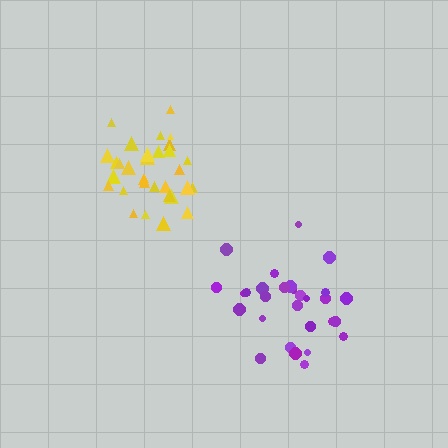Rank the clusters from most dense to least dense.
yellow, purple.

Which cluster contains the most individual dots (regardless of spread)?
Yellow (33).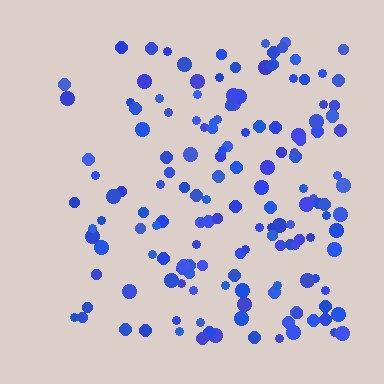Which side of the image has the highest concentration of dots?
The right.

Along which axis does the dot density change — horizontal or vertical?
Horizontal.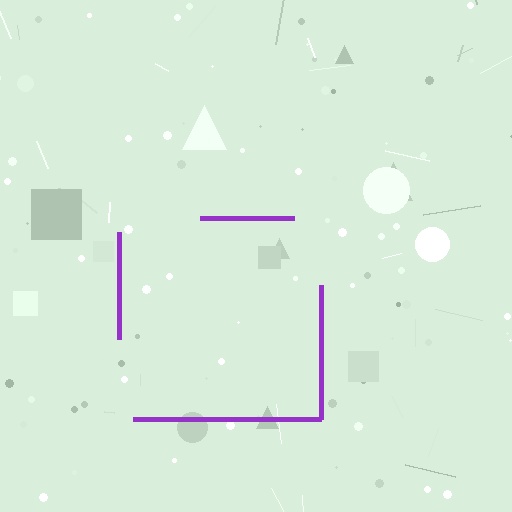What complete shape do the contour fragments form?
The contour fragments form a square.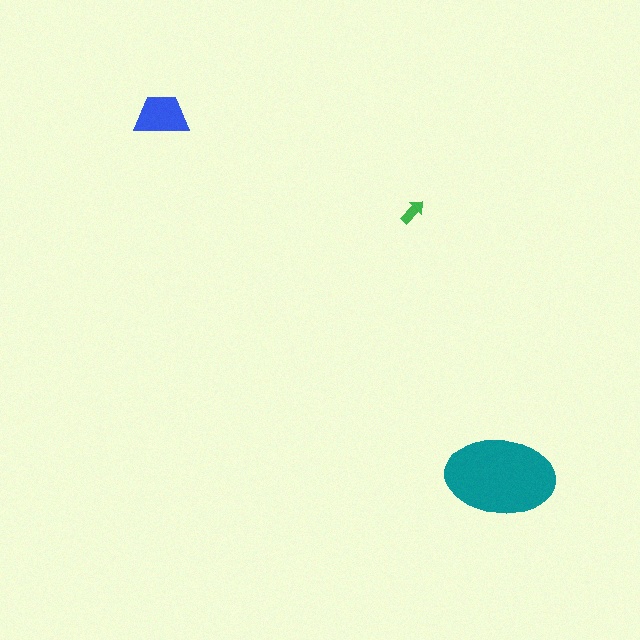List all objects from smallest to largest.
The green arrow, the blue trapezoid, the teal ellipse.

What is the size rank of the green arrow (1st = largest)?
3rd.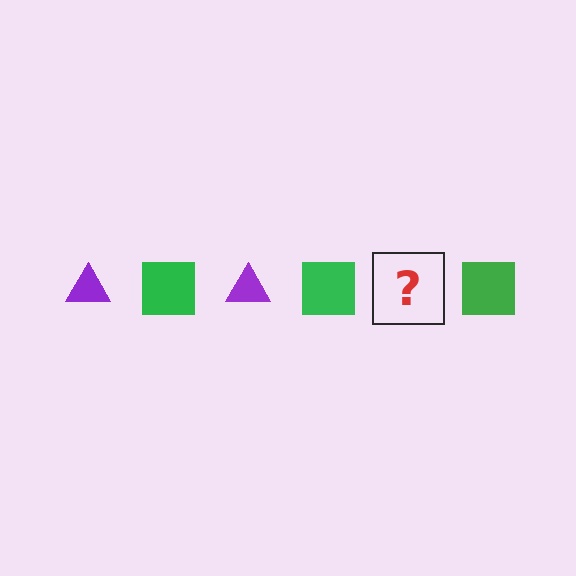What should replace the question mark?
The question mark should be replaced with a purple triangle.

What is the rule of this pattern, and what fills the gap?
The rule is that the pattern alternates between purple triangle and green square. The gap should be filled with a purple triangle.